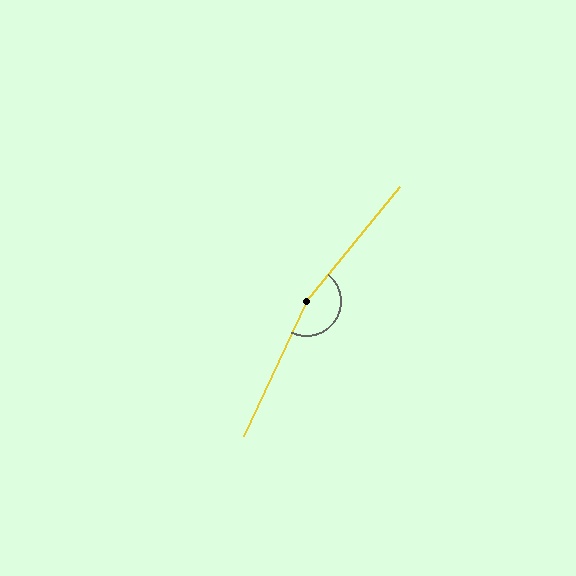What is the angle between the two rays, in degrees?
Approximately 166 degrees.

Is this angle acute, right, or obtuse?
It is obtuse.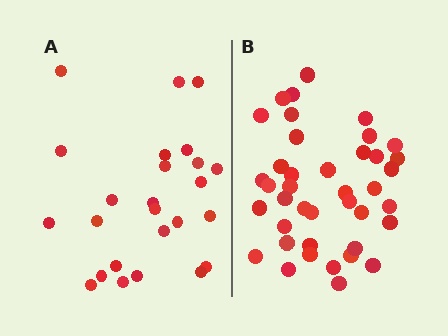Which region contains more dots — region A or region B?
Region B (the right region) has more dots.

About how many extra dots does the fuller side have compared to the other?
Region B has approximately 15 more dots than region A.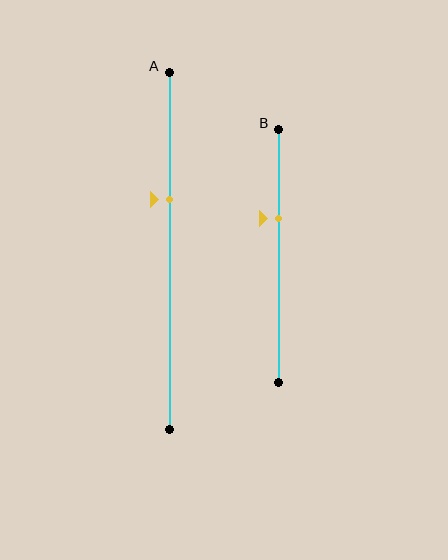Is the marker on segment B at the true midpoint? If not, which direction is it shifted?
No, the marker on segment B is shifted upward by about 15% of the segment length.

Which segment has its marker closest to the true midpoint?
Segment A has its marker closest to the true midpoint.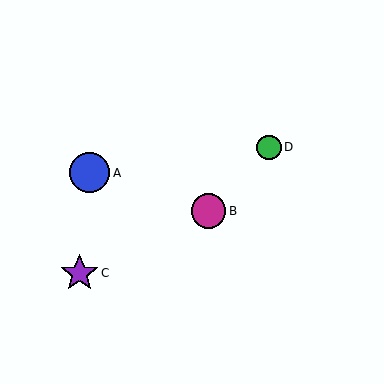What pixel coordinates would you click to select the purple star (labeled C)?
Click at (79, 273) to select the purple star C.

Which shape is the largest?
The blue circle (labeled A) is the largest.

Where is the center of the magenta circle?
The center of the magenta circle is at (208, 211).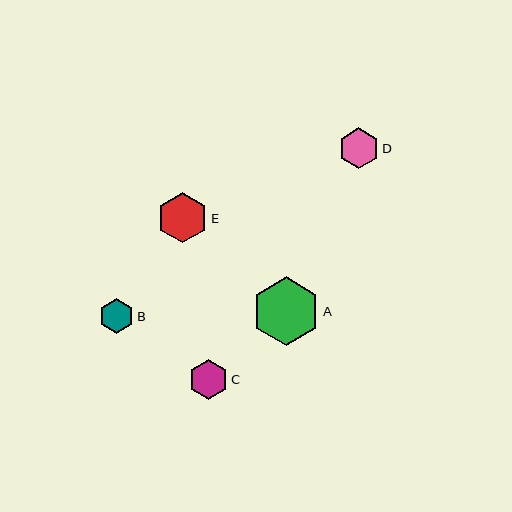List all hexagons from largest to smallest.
From largest to smallest: A, E, D, C, B.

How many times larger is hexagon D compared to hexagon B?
Hexagon D is approximately 1.2 times the size of hexagon B.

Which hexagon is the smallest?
Hexagon B is the smallest with a size of approximately 35 pixels.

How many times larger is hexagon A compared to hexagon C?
Hexagon A is approximately 1.8 times the size of hexagon C.